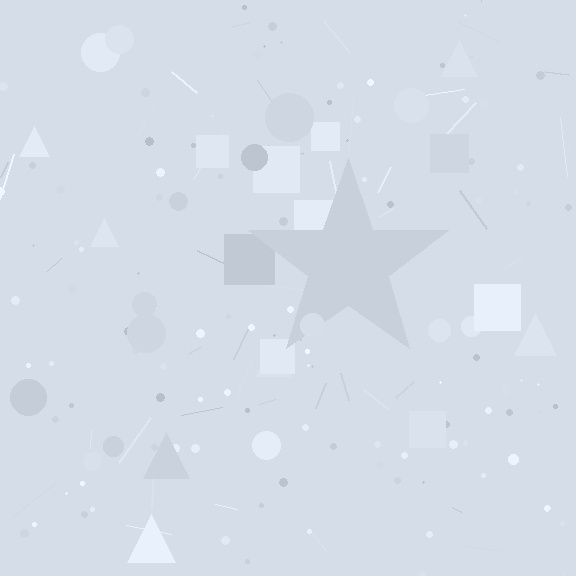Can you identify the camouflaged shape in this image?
The camouflaged shape is a star.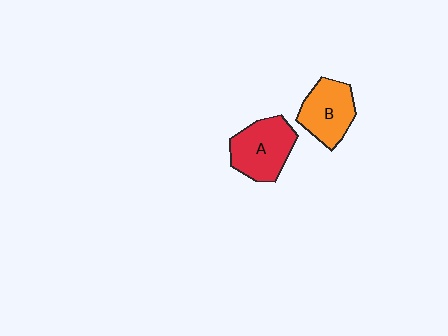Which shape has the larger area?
Shape A (red).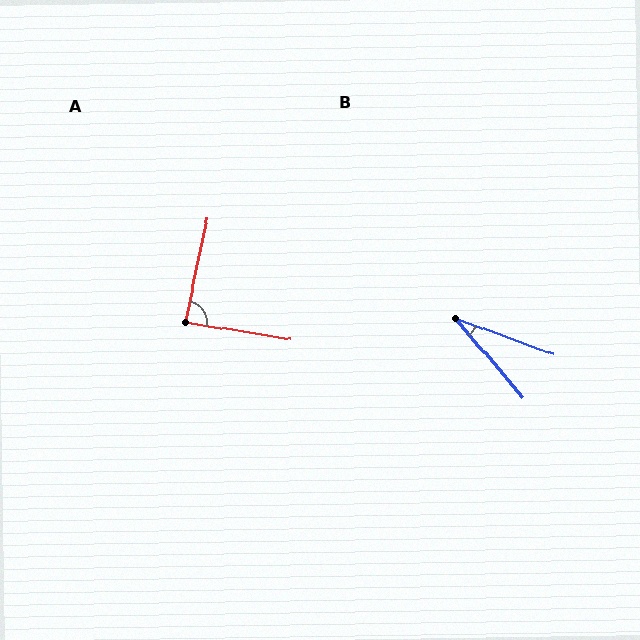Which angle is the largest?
A, at approximately 87 degrees.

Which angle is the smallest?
B, at approximately 29 degrees.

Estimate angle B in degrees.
Approximately 29 degrees.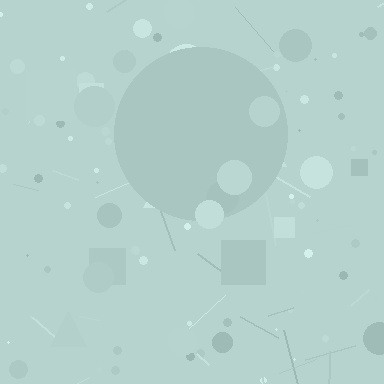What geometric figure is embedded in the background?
A circle is embedded in the background.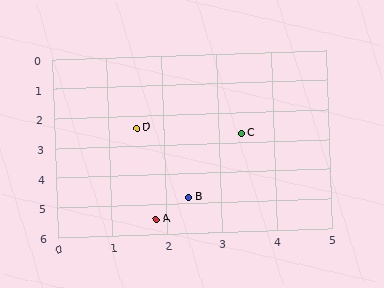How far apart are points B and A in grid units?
Points B and A are about 0.9 grid units apart.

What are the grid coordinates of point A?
Point A is at approximately (1.8, 5.5).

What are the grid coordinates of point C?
Point C is at approximately (3.4, 2.7).